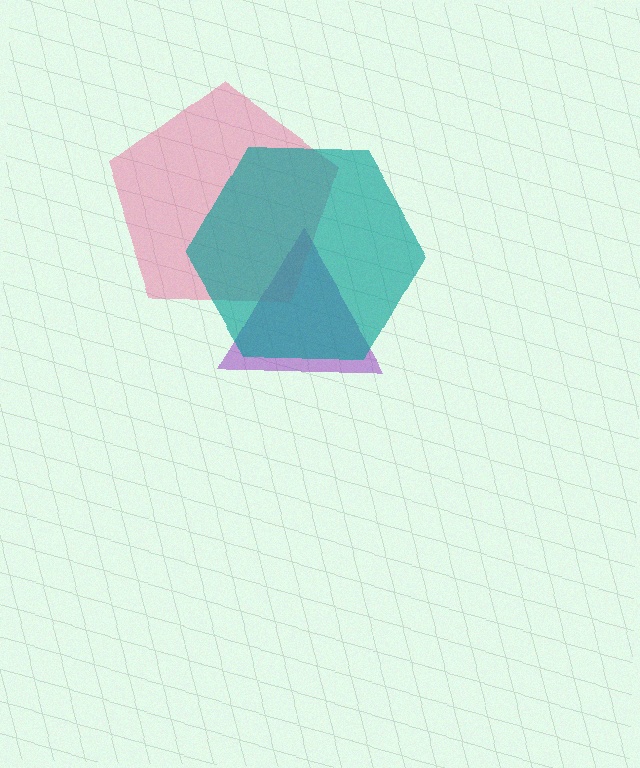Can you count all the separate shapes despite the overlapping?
Yes, there are 3 separate shapes.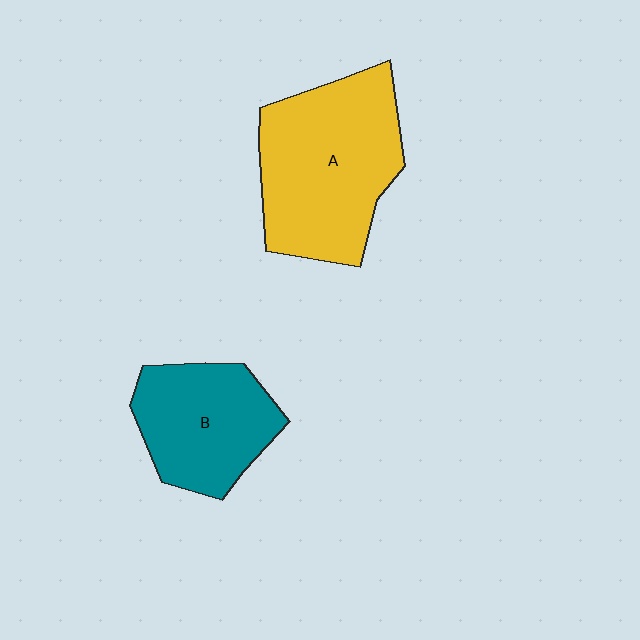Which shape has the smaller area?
Shape B (teal).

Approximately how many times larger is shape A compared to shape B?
Approximately 1.5 times.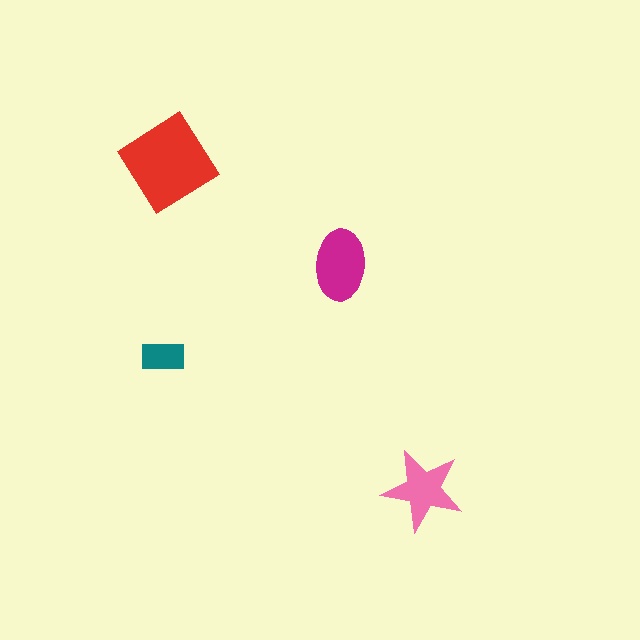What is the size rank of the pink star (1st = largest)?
3rd.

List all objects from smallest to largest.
The teal rectangle, the pink star, the magenta ellipse, the red diamond.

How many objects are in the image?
There are 4 objects in the image.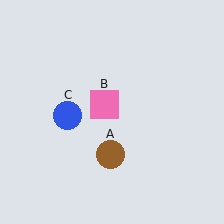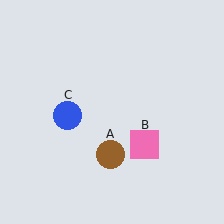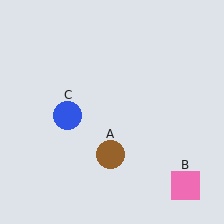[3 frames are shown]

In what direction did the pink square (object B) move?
The pink square (object B) moved down and to the right.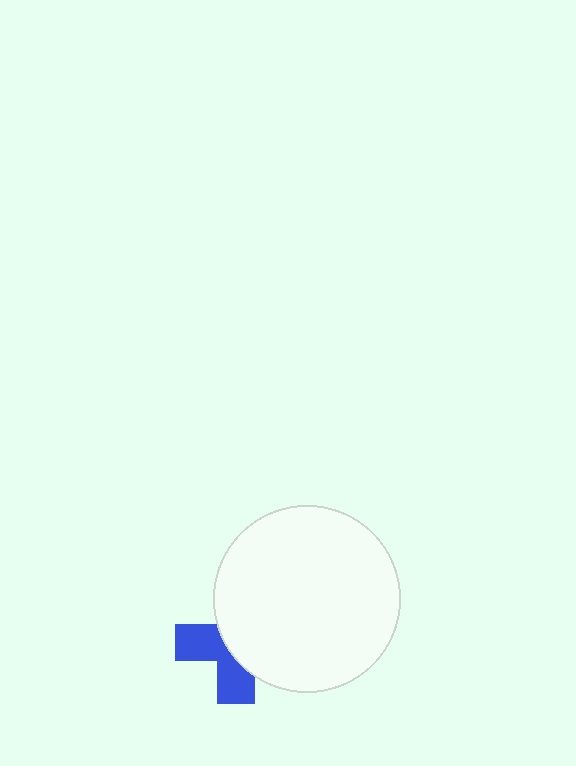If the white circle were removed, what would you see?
You would see the complete blue cross.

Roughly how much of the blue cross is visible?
A small part of it is visible (roughly 42%).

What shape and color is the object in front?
The object in front is a white circle.